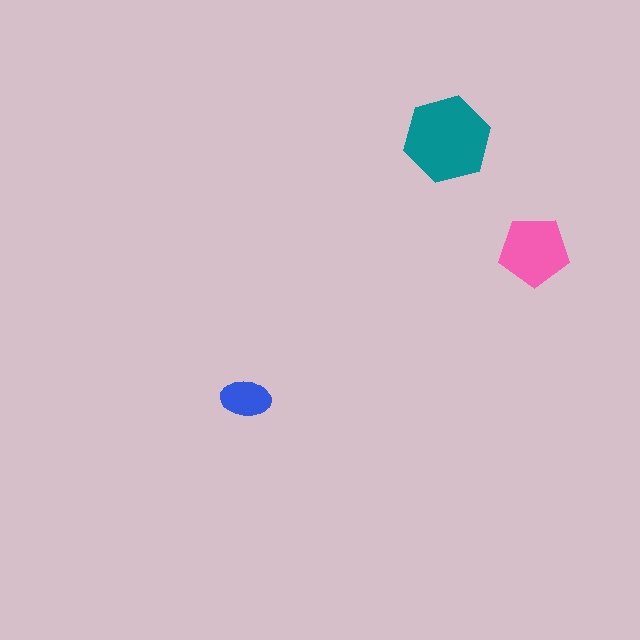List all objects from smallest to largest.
The blue ellipse, the pink pentagon, the teal hexagon.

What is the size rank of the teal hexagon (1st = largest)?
1st.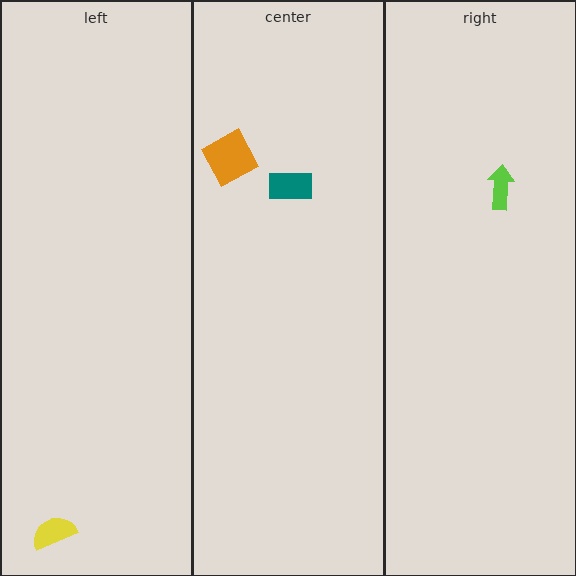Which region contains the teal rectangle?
The center region.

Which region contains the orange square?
The center region.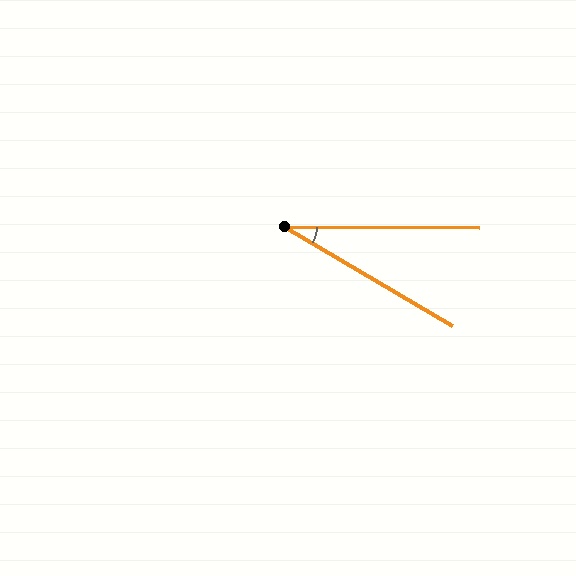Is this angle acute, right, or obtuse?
It is acute.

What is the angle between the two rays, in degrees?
Approximately 30 degrees.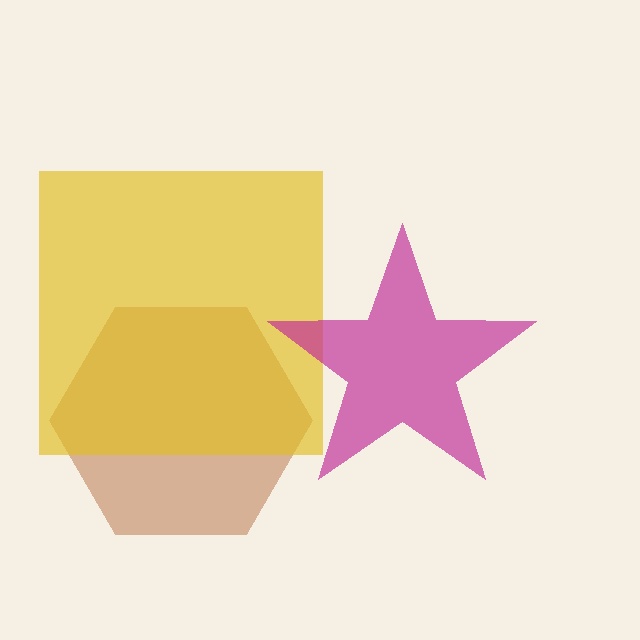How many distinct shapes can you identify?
There are 3 distinct shapes: a brown hexagon, a yellow square, a magenta star.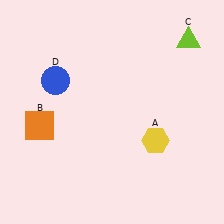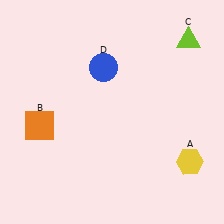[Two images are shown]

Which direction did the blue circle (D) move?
The blue circle (D) moved right.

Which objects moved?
The objects that moved are: the yellow hexagon (A), the blue circle (D).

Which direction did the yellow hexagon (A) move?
The yellow hexagon (A) moved right.